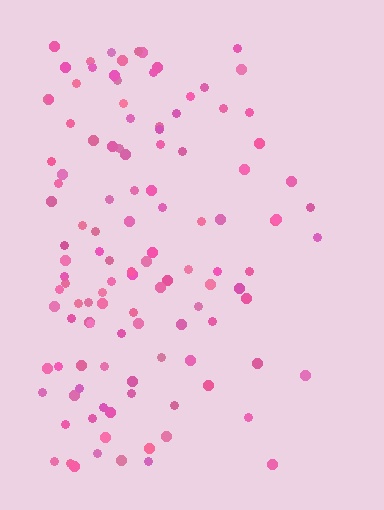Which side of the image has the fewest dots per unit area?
The right.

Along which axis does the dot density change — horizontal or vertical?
Horizontal.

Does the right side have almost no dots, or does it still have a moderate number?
Still a moderate number, just noticeably fewer than the left.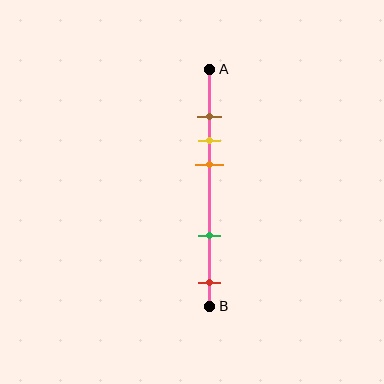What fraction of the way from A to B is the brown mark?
The brown mark is approximately 20% (0.2) of the way from A to B.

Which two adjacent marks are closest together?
The brown and yellow marks are the closest adjacent pair.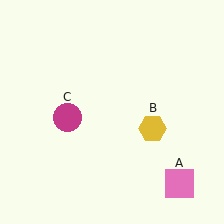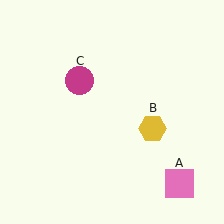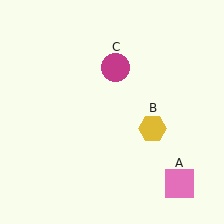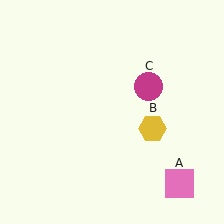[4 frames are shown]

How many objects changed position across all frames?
1 object changed position: magenta circle (object C).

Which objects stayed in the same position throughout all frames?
Pink square (object A) and yellow hexagon (object B) remained stationary.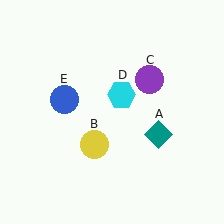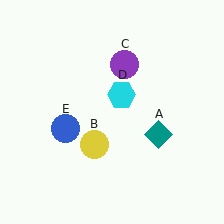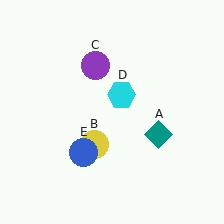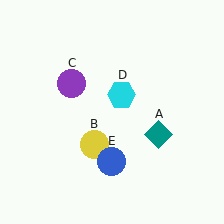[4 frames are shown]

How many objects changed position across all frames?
2 objects changed position: purple circle (object C), blue circle (object E).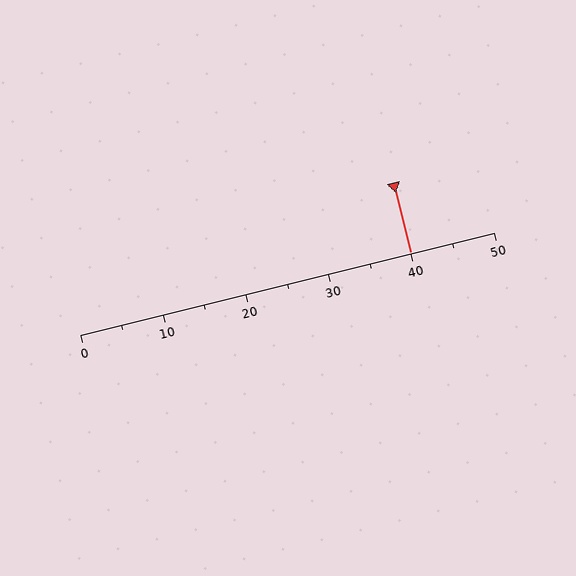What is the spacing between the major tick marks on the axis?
The major ticks are spaced 10 apart.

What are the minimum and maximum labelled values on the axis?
The axis runs from 0 to 50.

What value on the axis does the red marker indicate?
The marker indicates approximately 40.